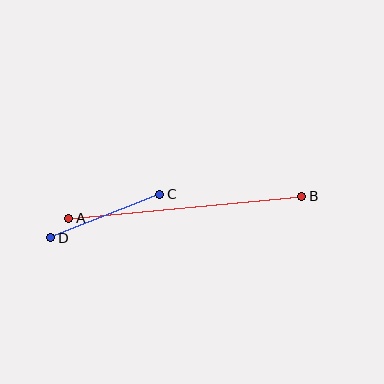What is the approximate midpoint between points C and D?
The midpoint is at approximately (105, 216) pixels.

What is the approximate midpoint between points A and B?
The midpoint is at approximately (185, 207) pixels.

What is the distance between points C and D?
The distance is approximately 117 pixels.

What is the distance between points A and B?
The distance is approximately 234 pixels.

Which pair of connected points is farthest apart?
Points A and B are farthest apart.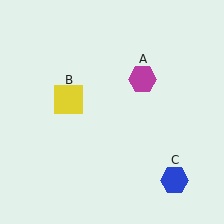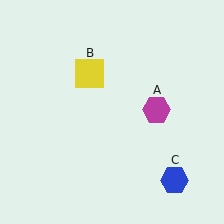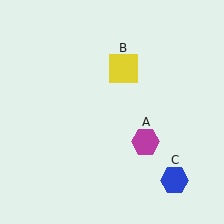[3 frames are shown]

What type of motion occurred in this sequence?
The magenta hexagon (object A), yellow square (object B) rotated clockwise around the center of the scene.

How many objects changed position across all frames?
2 objects changed position: magenta hexagon (object A), yellow square (object B).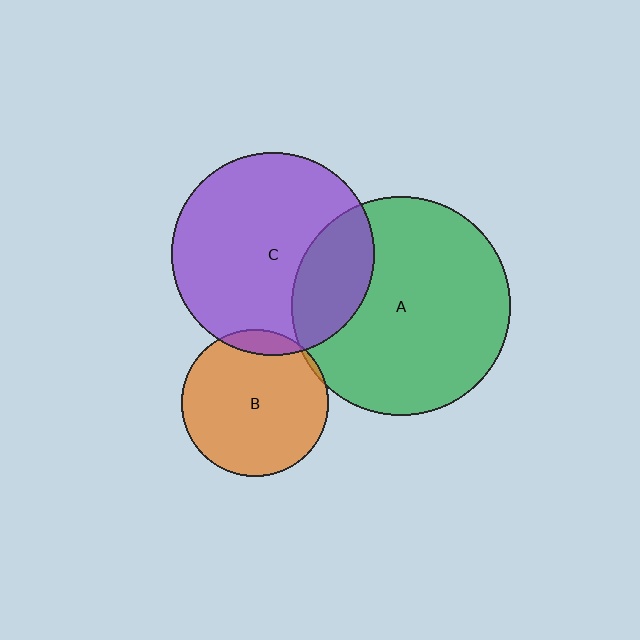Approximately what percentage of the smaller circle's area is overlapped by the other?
Approximately 5%.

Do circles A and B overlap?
Yes.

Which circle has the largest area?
Circle A (green).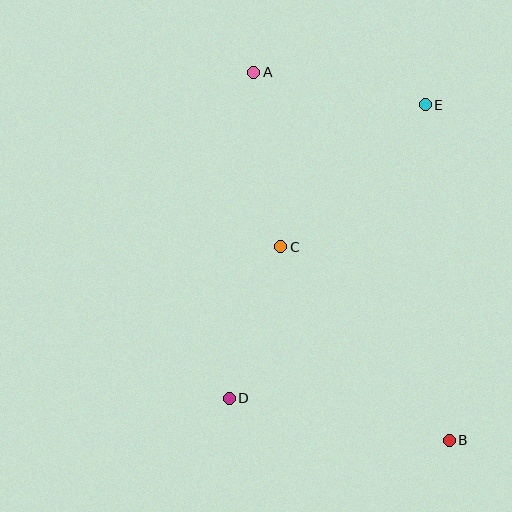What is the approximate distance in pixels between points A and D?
The distance between A and D is approximately 327 pixels.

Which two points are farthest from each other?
Points A and B are farthest from each other.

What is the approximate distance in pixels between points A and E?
The distance between A and E is approximately 175 pixels.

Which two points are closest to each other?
Points C and D are closest to each other.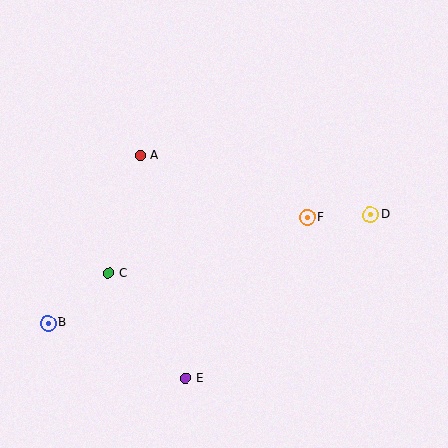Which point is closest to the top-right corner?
Point D is closest to the top-right corner.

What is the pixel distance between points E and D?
The distance between E and D is 247 pixels.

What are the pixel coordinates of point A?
Point A is at (140, 155).